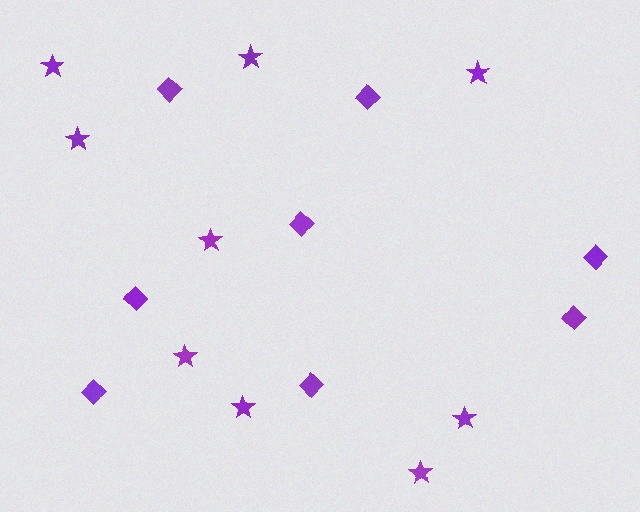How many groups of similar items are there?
There are 2 groups: one group of stars (9) and one group of diamonds (8).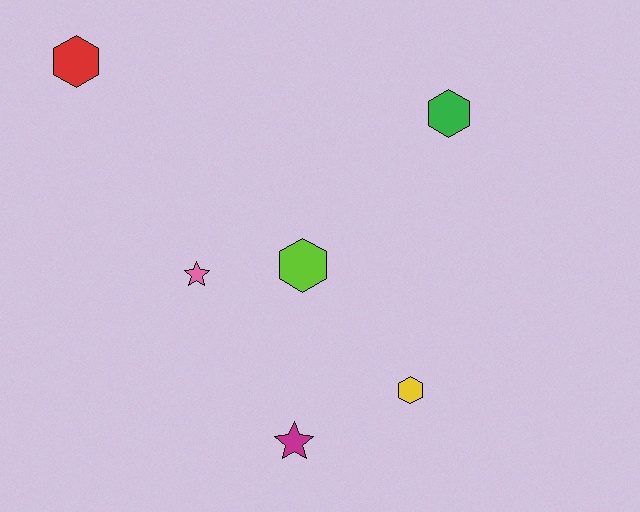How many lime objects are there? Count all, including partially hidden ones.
There is 1 lime object.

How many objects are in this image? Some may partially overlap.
There are 6 objects.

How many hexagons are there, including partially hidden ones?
There are 4 hexagons.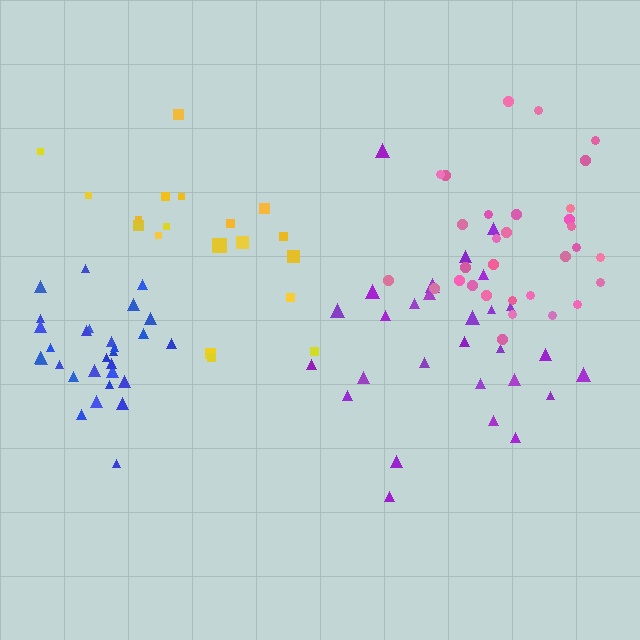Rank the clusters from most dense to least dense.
blue, pink, purple, yellow.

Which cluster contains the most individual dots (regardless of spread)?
Pink (31).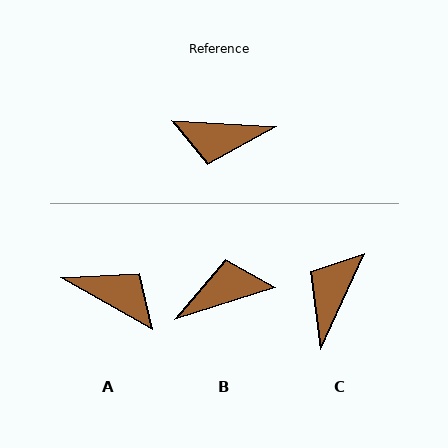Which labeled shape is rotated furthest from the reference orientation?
B, about 159 degrees away.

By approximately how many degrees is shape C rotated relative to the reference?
Approximately 111 degrees clockwise.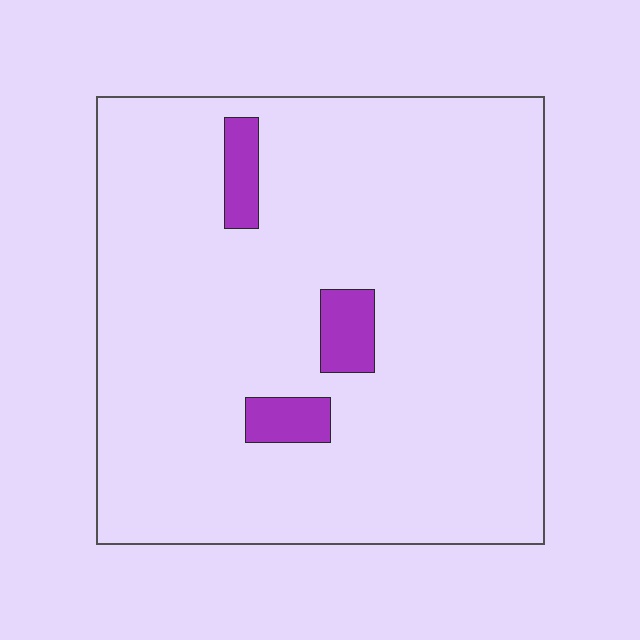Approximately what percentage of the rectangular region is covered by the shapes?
Approximately 5%.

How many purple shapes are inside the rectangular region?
3.